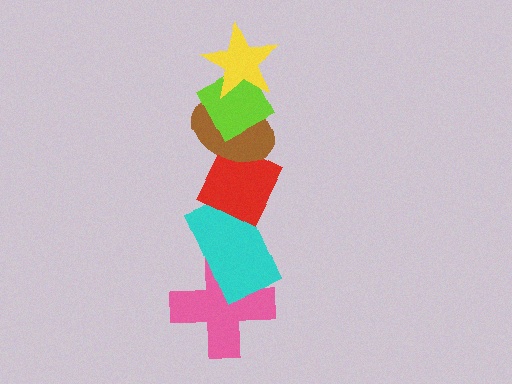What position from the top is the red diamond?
The red diamond is 4th from the top.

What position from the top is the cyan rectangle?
The cyan rectangle is 5th from the top.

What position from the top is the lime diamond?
The lime diamond is 2nd from the top.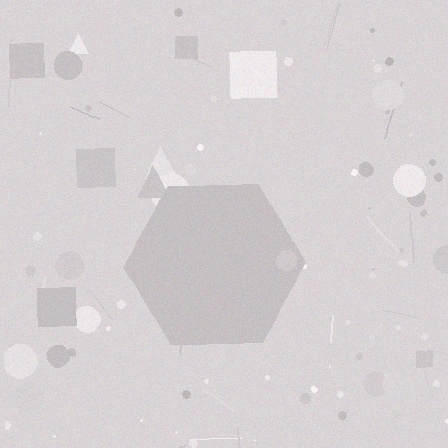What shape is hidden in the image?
A hexagon is hidden in the image.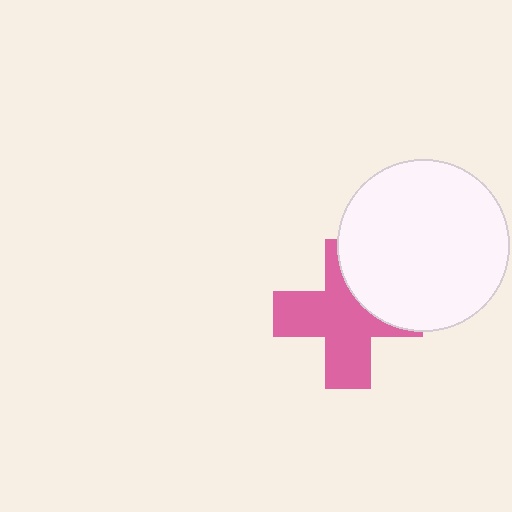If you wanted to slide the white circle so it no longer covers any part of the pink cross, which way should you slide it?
Slide it toward the upper-right — that is the most direct way to separate the two shapes.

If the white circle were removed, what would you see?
You would see the complete pink cross.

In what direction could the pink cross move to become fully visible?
The pink cross could move toward the lower-left. That would shift it out from behind the white circle entirely.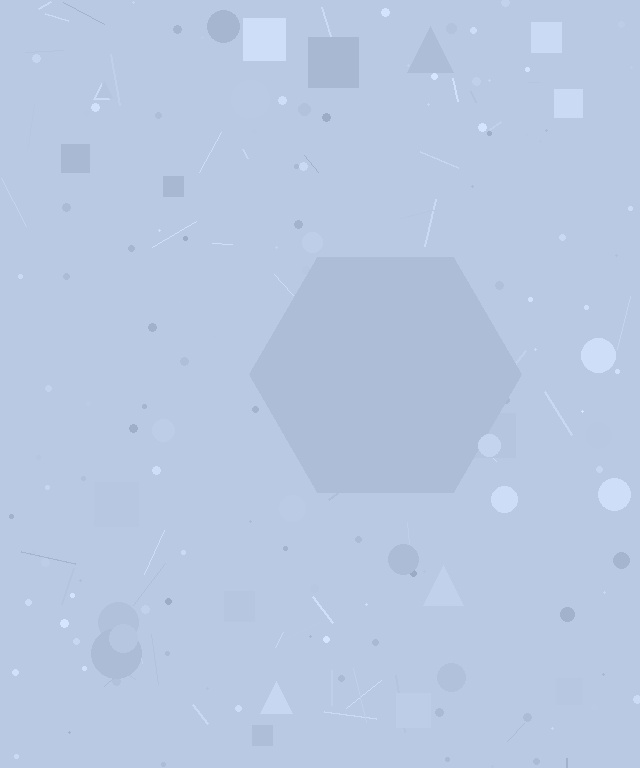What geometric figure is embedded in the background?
A hexagon is embedded in the background.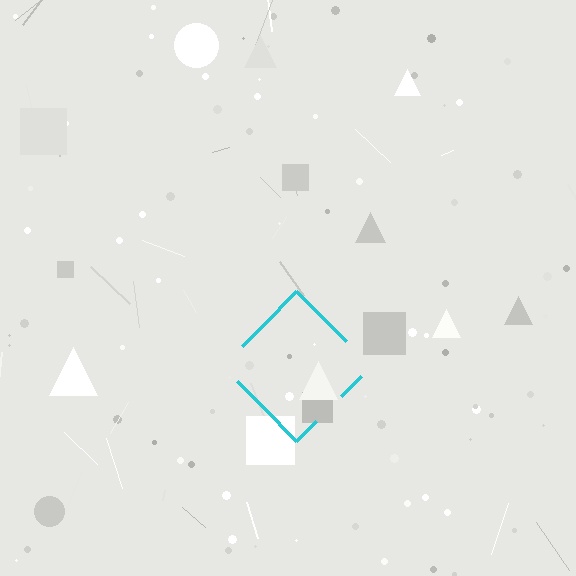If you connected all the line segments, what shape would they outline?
They would outline a diamond.